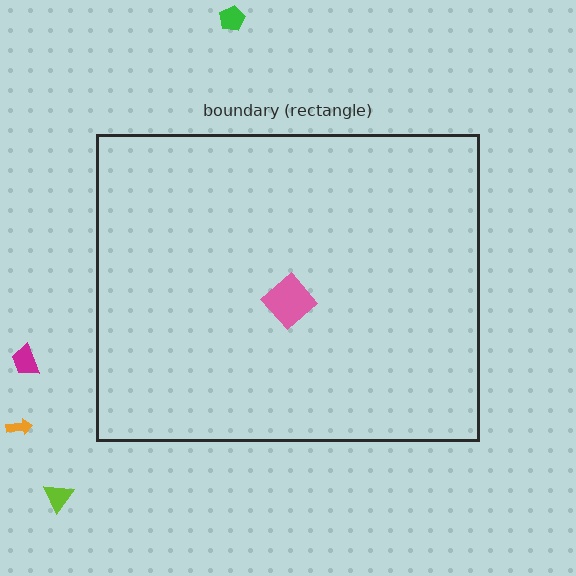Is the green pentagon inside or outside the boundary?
Outside.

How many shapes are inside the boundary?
1 inside, 4 outside.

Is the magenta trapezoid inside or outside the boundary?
Outside.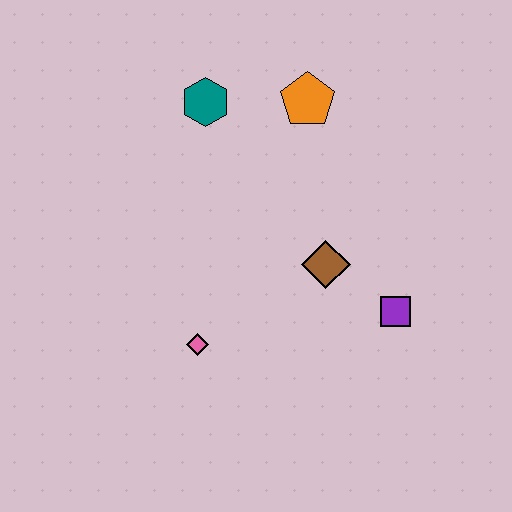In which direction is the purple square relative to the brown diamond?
The purple square is to the right of the brown diamond.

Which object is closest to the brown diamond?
The purple square is closest to the brown diamond.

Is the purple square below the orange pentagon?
Yes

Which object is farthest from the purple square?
The teal hexagon is farthest from the purple square.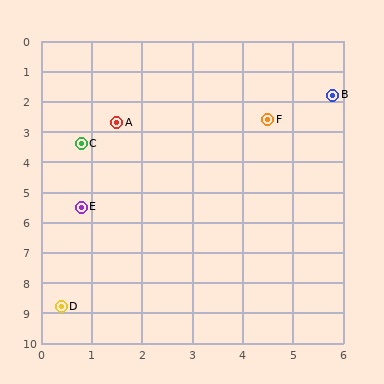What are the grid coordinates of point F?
Point F is at approximately (4.5, 2.6).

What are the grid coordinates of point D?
Point D is at approximately (0.4, 8.8).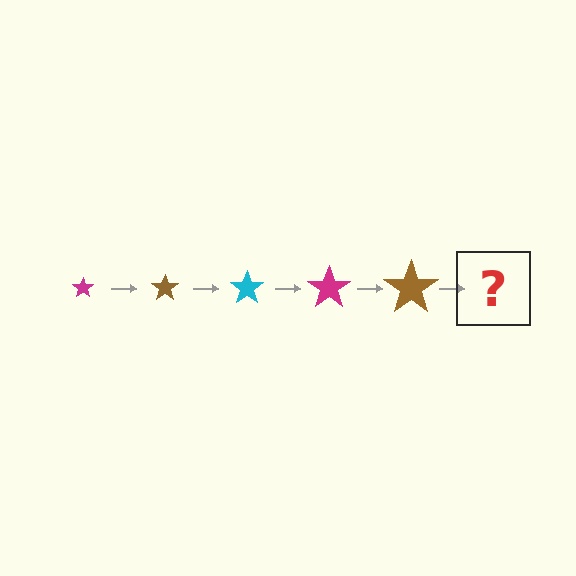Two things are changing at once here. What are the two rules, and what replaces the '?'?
The two rules are that the star grows larger each step and the color cycles through magenta, brown, and cyan. The '?' should be a cyan star, larger than the previous one.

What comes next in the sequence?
The next element should be a cyan star, larger than the previous one.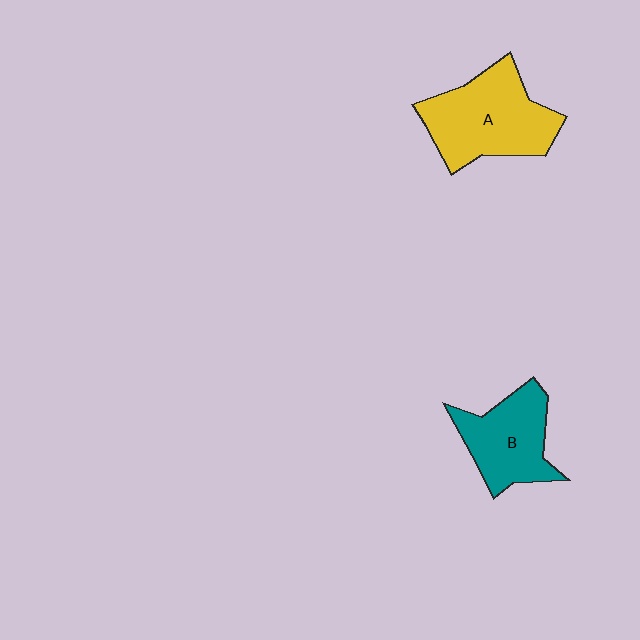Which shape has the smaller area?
Shape B (teal).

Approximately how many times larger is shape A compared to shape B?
Approximately 1.3 times.